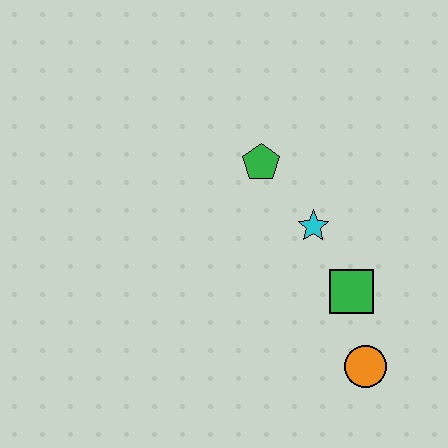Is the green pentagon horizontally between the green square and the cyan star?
No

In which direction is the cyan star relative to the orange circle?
The cyan star is above the orange circle.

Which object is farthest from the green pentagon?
The orange circle is farthest from the green pentagon.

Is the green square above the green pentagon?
No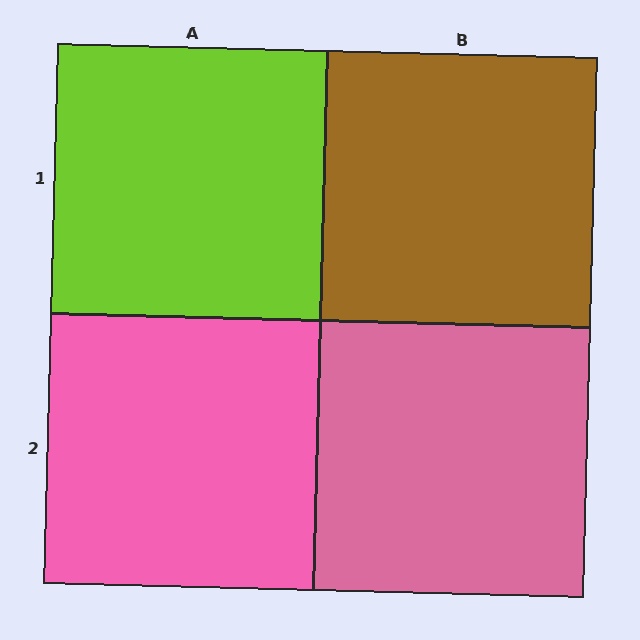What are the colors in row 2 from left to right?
Pink, pink.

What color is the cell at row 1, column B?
Brown.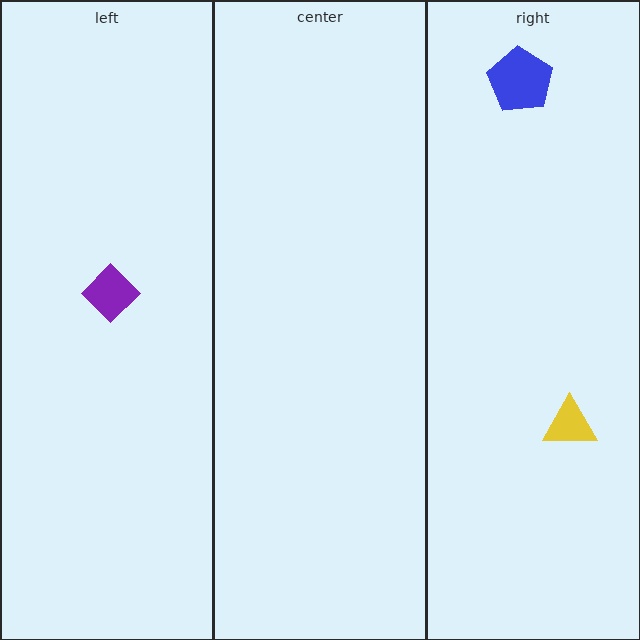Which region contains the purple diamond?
The left region.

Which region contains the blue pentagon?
The right region.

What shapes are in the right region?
The blue pentagon, the yellow triangle.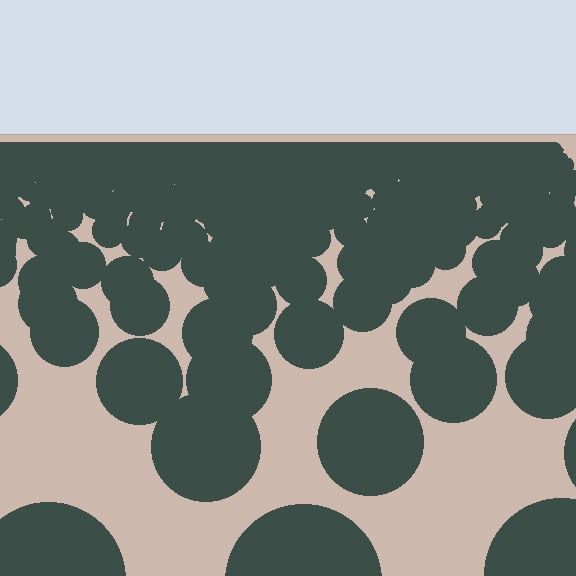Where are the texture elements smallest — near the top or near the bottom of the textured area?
Near the top.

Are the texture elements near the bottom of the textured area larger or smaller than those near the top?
Larger. Near the bottom, elements are closer to the viewer and appear at a bigger on-screen size.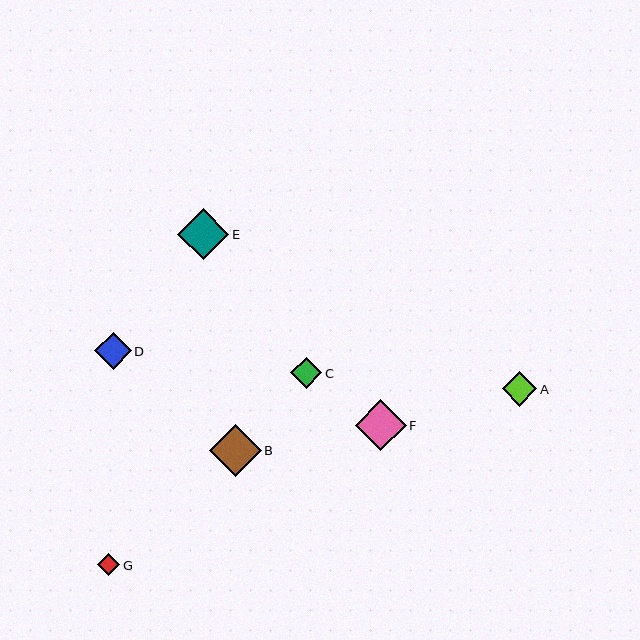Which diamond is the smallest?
Diamond G is the smallest with a size of approximately 22 pixels.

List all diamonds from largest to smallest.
From largest to smallest: B, E, F, D, A, C, G.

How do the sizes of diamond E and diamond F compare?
Diamond E and diamond F are approximately the same size.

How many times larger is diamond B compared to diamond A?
Diamond B is approximately 1.5 times the size of diamond A.